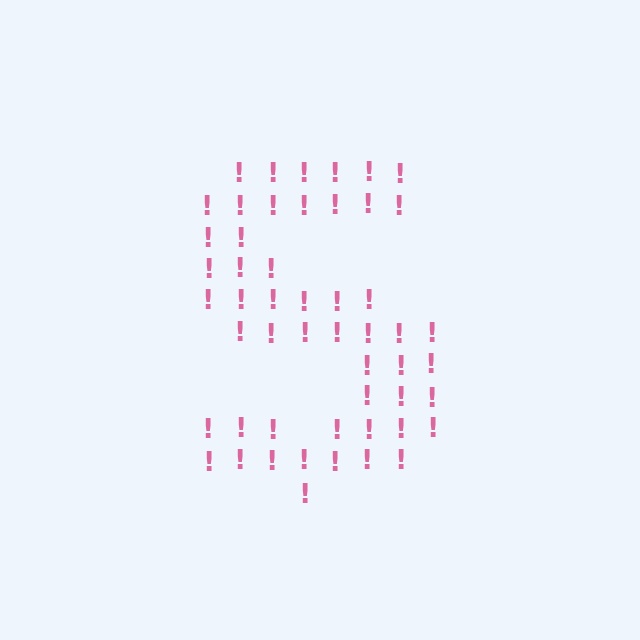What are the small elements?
The small elements are exclamation marks.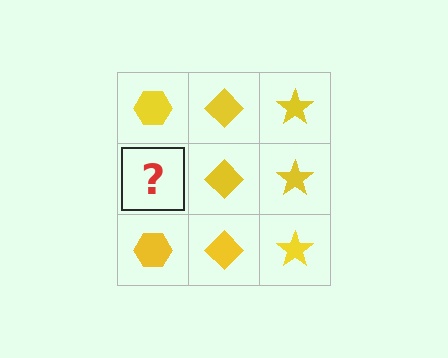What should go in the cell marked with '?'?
The missing cell should contain a yellow hexagon.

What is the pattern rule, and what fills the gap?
The rule is that each column has a consistent shape. The gap should be filled with a yellow hexagon.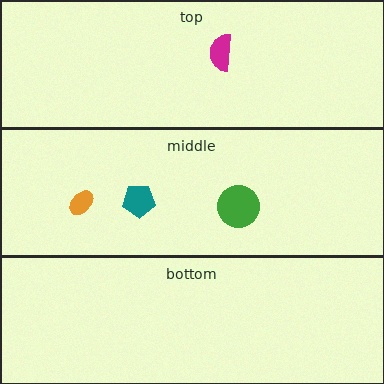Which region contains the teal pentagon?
The middle region.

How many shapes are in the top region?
1.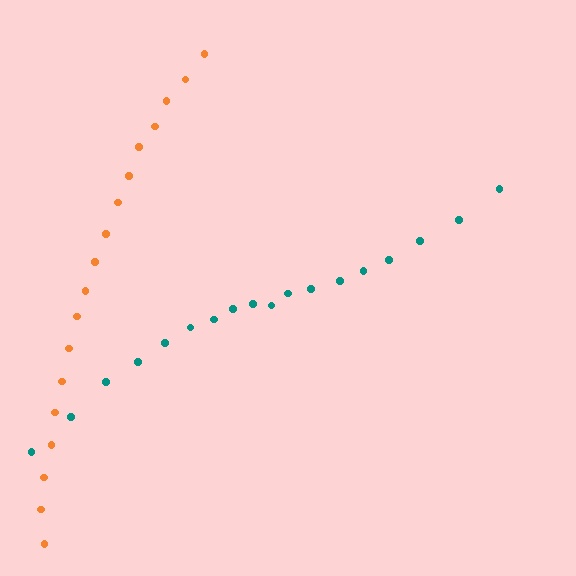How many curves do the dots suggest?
There are 2 distinct paths.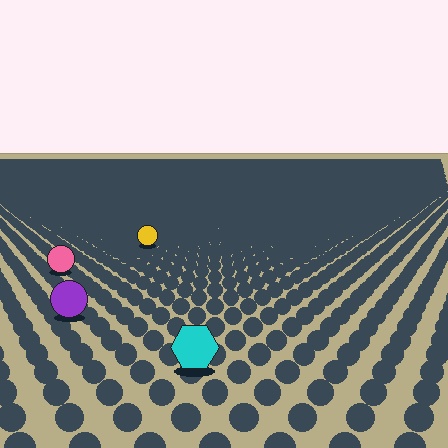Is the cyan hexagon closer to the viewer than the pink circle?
Yes. The cyan hexagon is closer — you can tell from the texture gradient: the ground texture is coarser near it.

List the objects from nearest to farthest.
From nearest to farthest: the cyan hexagon, the purple circle, the pink circle, the yellow circle.